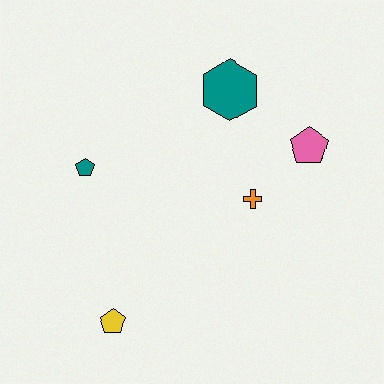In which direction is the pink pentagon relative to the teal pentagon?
The pink pentagon is to the right of the teal pentagon.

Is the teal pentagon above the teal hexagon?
No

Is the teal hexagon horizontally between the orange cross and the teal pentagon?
Yes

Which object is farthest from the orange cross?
The yellow pentagon is farthest from the orange cross.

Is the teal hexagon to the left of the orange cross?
Yes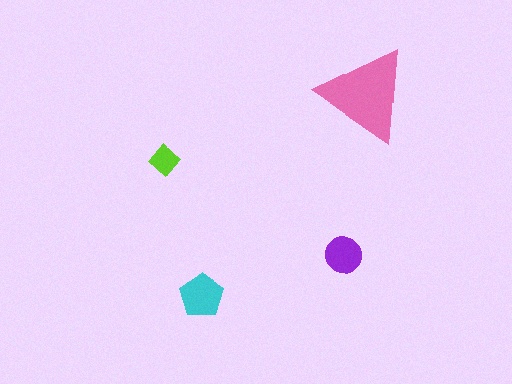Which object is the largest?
The pink triangle.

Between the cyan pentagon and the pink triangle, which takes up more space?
The pink triangle.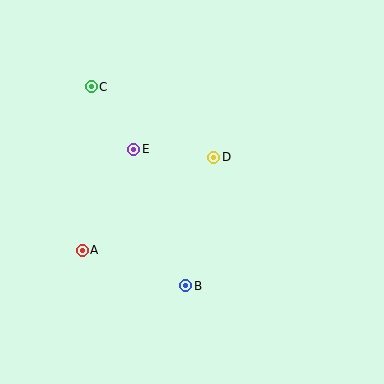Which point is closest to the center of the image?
Point D at (214, 157) is closest to the center.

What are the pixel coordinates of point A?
Point A is at (82, 250).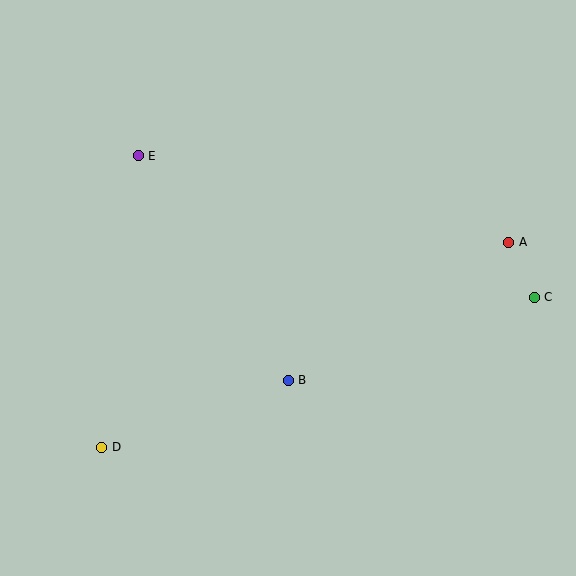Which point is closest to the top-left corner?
Point E is closest to the top-left corner.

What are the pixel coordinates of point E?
Point E is at (138, 156).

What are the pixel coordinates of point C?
Point C is at (534, 297).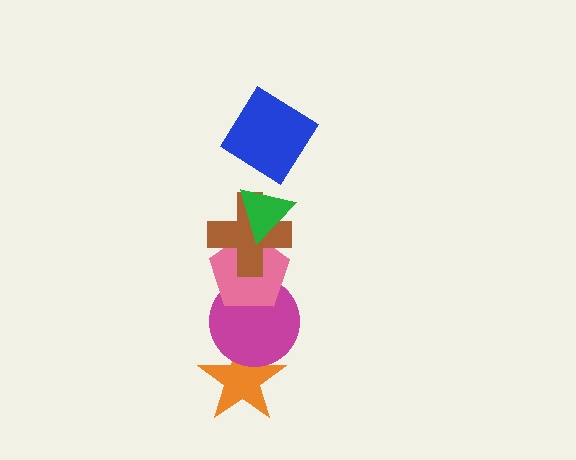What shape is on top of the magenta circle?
The pink pentagon is on top of the magenta circle.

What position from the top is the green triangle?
The green triangle is 2nd from the top.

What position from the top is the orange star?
The orange star is 6th from the top.